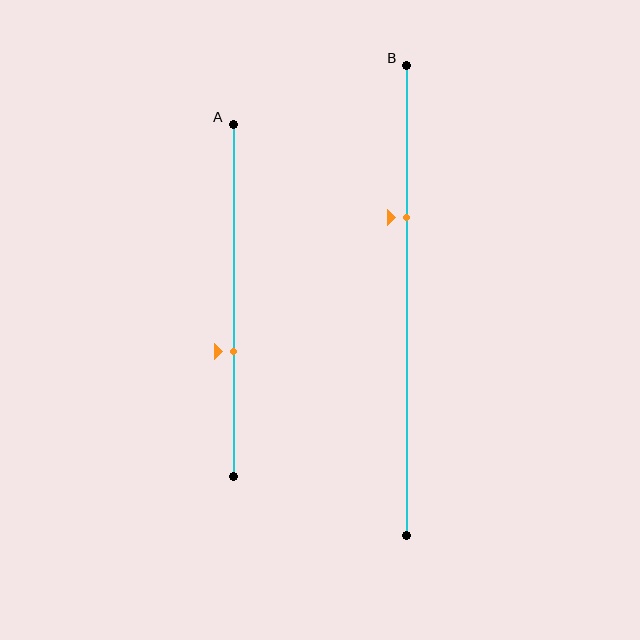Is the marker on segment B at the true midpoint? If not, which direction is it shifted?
No, the marker on segment B is shifted upward by about 18% of the segment length.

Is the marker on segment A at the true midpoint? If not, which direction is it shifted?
No, the marker on segment A is shifted downward by about 15% of the segment length.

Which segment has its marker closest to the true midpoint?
Segment A has its marker closest to the true midpoint.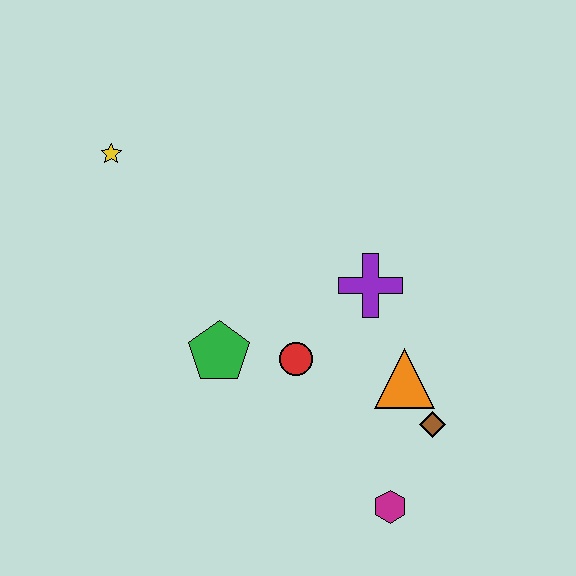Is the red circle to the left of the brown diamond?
Yes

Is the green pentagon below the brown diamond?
No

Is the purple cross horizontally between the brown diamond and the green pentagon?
Yes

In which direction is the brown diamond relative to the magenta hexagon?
The brown diamond is above the magenta hexagon.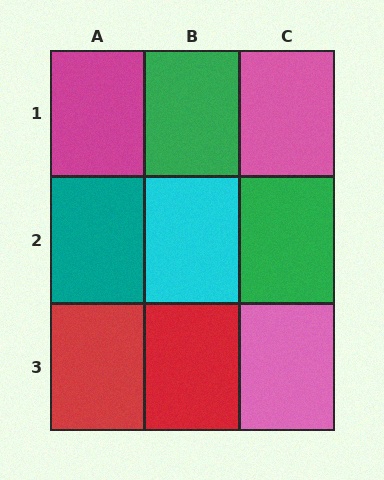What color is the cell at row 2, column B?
Cyan.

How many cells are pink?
2 cells are pink.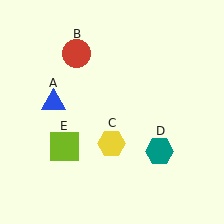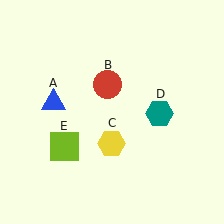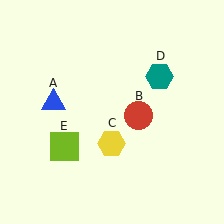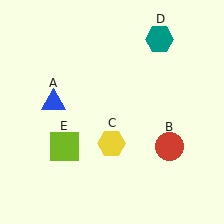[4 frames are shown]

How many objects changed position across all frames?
2 objects changed position: red circle (object B), teal hexagon (object D).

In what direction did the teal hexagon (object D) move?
The teal hexagon (object D) moved up.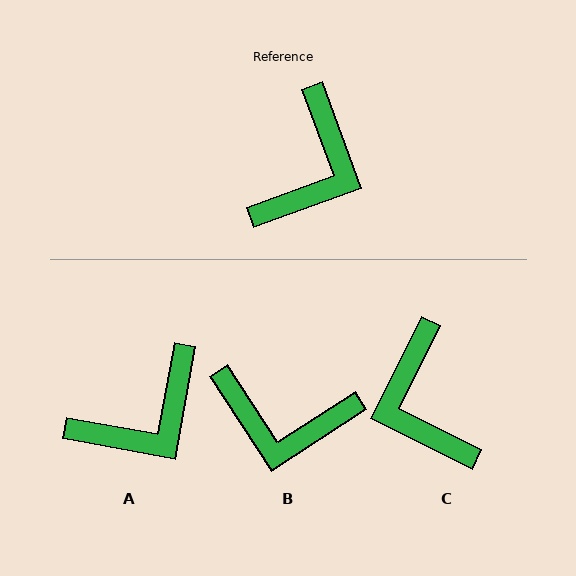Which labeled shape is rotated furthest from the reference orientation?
C, about 136 degrees away.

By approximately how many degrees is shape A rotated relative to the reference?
Approximately 30 degrees clockwise.